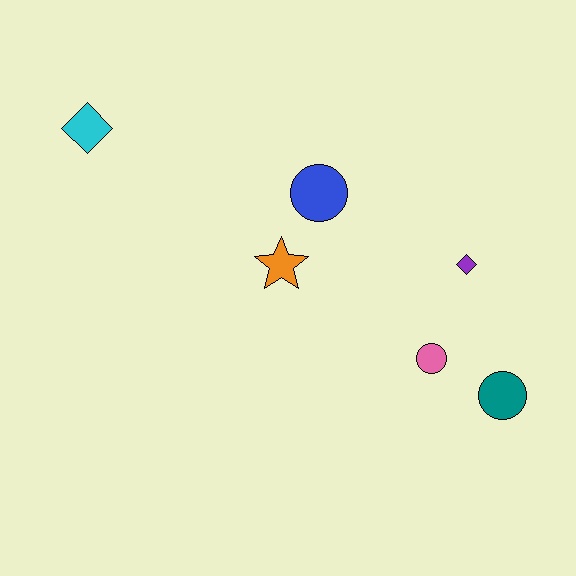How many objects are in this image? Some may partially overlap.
There are 6 objects.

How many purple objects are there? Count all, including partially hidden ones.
There is 1 purple object.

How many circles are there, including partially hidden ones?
There are 3 circles.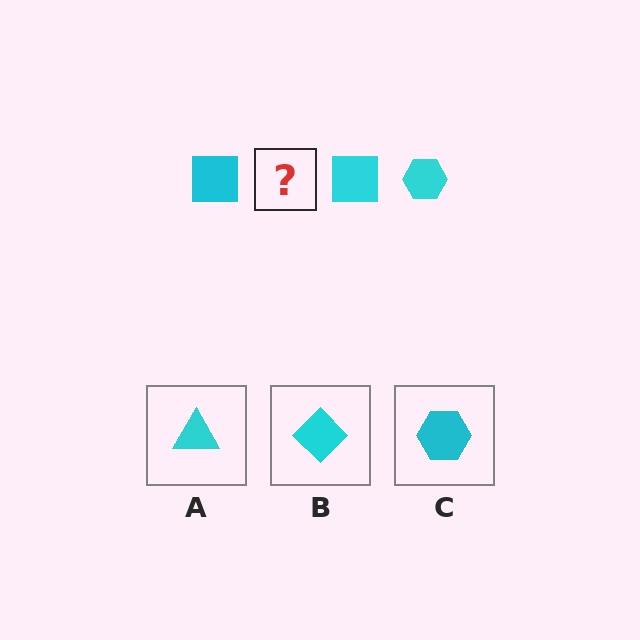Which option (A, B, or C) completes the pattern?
C.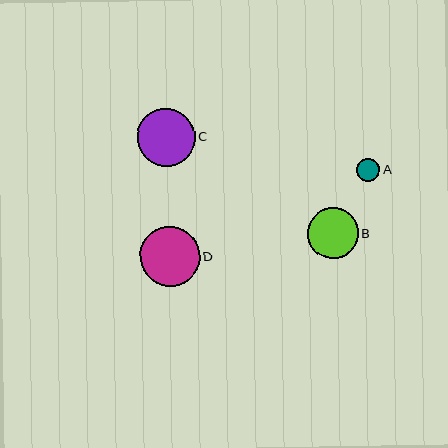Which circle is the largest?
Circle D is the largest with a size of approximately 60 pixels.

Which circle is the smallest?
Circle A is the smallest with a size of approximately 23 pixels.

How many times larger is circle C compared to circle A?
Circle C is approximately 2.5 times the size of circle A.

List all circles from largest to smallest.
From largest to smallest: D, C, B, A.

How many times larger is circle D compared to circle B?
Circle D is approximately 1.2 times the size of circle B.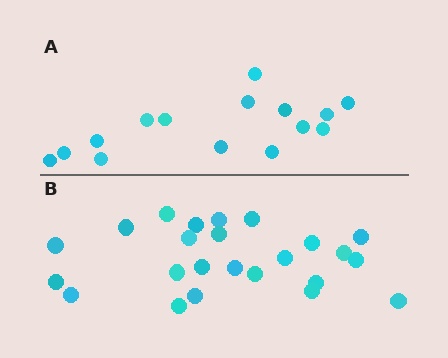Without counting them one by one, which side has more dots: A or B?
Region B (the bottom region) has more dots.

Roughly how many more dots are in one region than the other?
Region B has roughly 8 or so more dots than region A.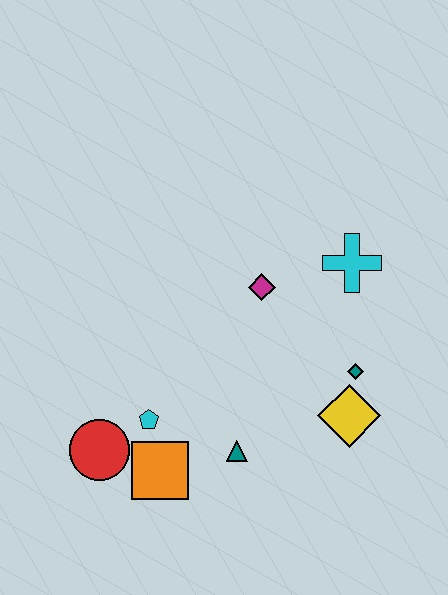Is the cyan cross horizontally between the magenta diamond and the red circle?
No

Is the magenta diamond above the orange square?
Yes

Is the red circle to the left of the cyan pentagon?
Yes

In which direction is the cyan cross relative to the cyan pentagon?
The cyan cross is to the right of the cyan pentagon.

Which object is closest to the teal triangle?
The orange square is closest to the teal triangle.